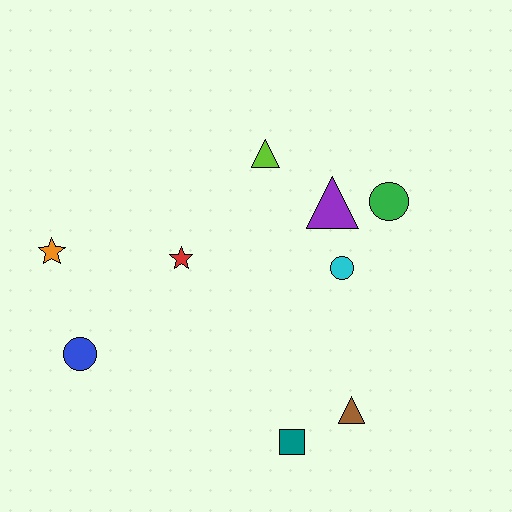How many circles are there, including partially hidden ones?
There are 3 circles.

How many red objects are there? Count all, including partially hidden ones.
There is 1 red object.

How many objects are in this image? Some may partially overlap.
There are 9 objects.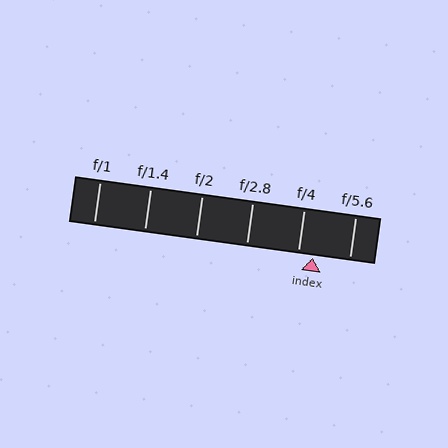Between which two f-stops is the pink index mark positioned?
The index mark is between f/4 and f/5.6.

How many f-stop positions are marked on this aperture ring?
There are 6 f-stop positions marked.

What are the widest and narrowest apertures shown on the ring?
The widest aperture shown is f/1 and the narrowest is f/5.6.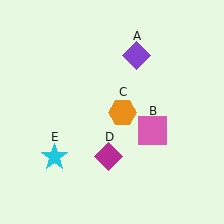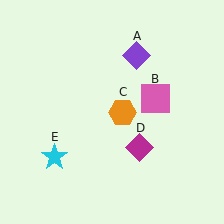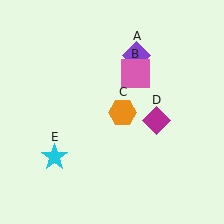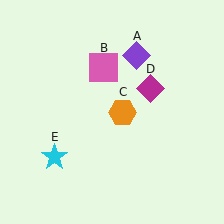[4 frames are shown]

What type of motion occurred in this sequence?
The pink square (object B), magenta diamond (object D) rotated counterclockwise around the center of the scene.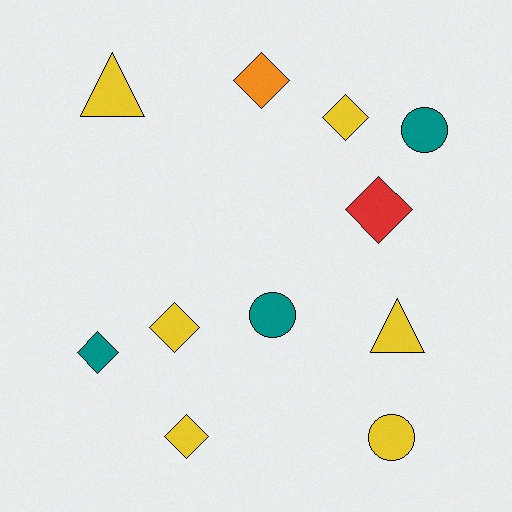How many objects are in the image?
There are 11 objects.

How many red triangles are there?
There are no red triangles.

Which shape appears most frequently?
Diamond, with 6 objects.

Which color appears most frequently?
Yellow, with 6 objects.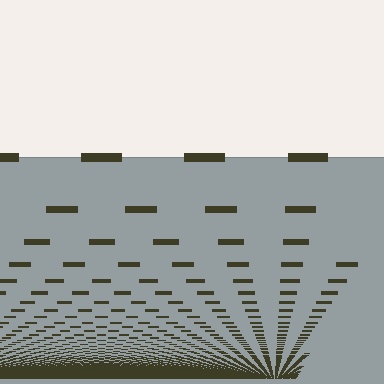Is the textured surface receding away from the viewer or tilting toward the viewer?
The surface appears to tilt toward the viewer. Texture elements get larger and sparser toward the top.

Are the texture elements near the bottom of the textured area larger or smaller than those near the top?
Smaller. The gradient is inverted — elements near the bottom are smaller and denser.